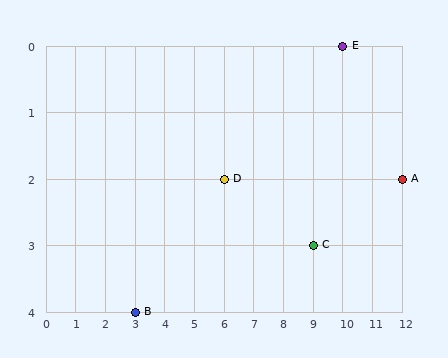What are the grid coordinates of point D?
Point D is at grid coordinates (6, 2).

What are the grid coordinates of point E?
Point E is at grid coordinates (10, 0).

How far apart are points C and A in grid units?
Points C and A are 3 columns and 1 row apart (about 3.2 grid units diagonally).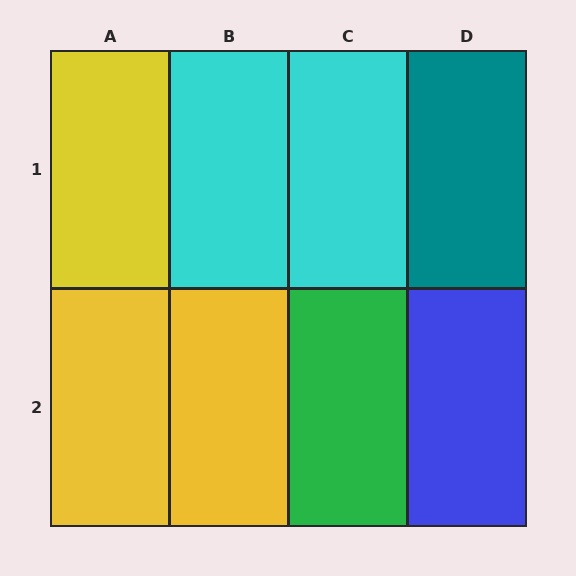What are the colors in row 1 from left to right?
Yellow, cyan, cyan, teal.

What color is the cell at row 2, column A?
Yellow.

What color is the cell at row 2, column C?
Green.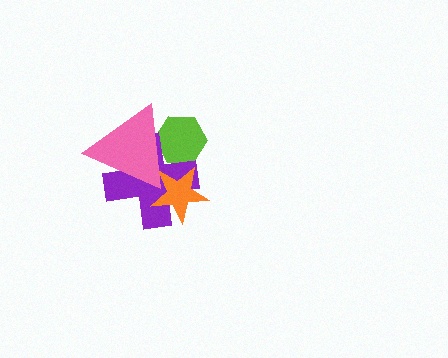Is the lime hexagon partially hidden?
Yes, it is partially covered by another shape.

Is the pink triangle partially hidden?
No, no other shape covers it.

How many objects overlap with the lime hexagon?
2 objects overlap with the lime hexagon.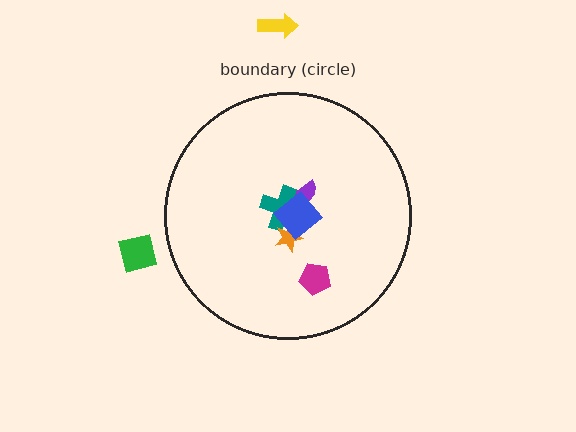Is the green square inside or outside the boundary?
Outside.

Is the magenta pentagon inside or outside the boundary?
Inside.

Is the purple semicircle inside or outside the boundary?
Inside.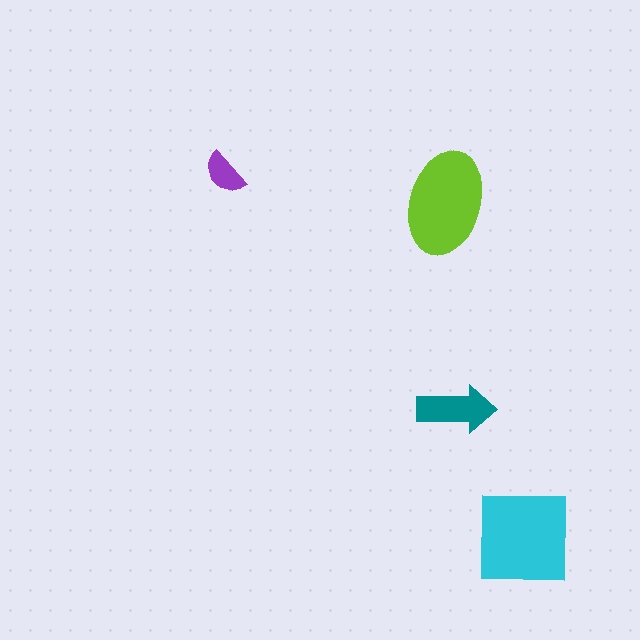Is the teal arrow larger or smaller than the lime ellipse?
Smaller.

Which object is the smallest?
The purple semicircle.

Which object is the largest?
The cyan square.